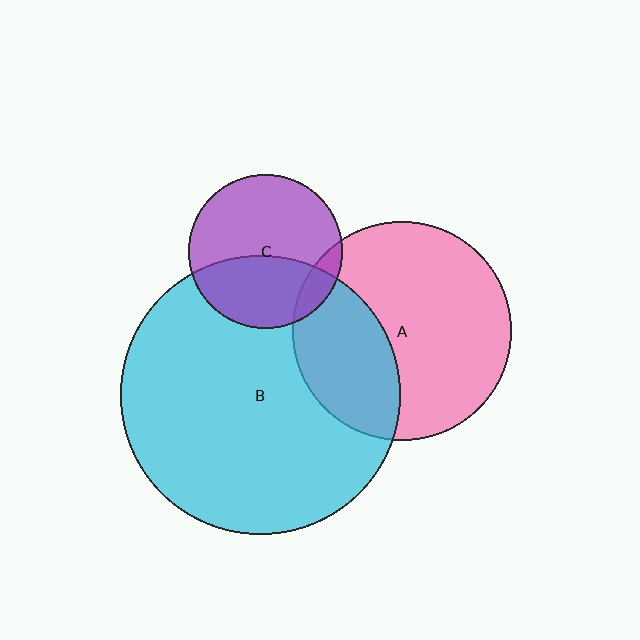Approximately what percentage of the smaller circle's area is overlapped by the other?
Approximately 10%.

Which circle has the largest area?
Circle B (cyan).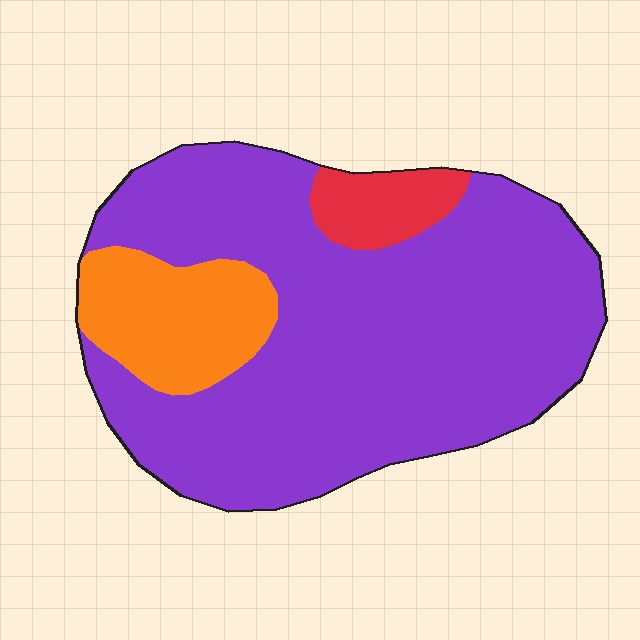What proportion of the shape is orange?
Orange takes up less than a quarter of the shape.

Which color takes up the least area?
Red, at roughly 5%.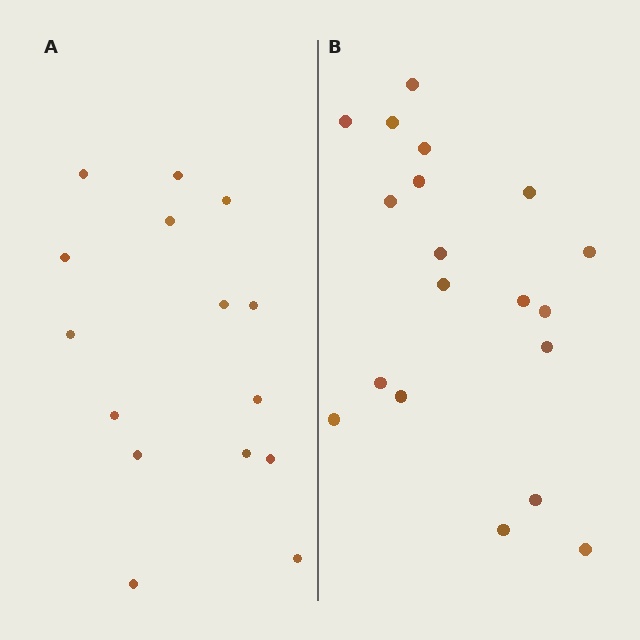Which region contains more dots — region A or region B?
Region B (the right region) has more dots.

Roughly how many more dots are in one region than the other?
Region B has about 4 more dots than region A.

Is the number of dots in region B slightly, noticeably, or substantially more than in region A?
Region B has noticeably more, but not dramatically so. The ratio is roughly 1.3 to 1.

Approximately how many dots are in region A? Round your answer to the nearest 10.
About 20 dots. (The exact count is 15, which rounds to 20.)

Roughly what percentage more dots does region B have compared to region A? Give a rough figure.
About 25% more.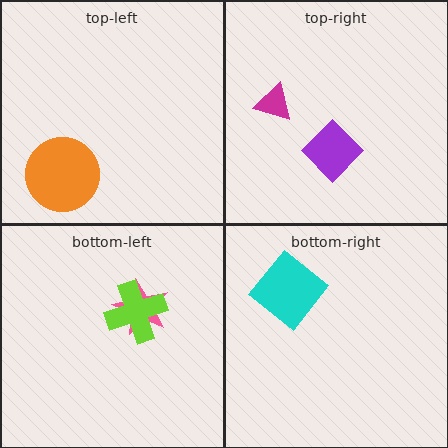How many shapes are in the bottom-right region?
1.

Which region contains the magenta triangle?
The top-right region.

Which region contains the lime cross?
The bottom-left region.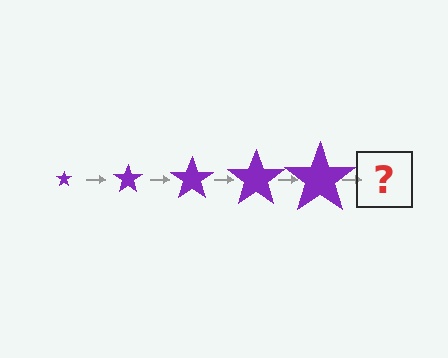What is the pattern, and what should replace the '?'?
The pattern is that the star gets progressively larger each step. The '?' should be a purple star, larger than the previous one.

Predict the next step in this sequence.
The next step is a purple star, larger than the previous one.